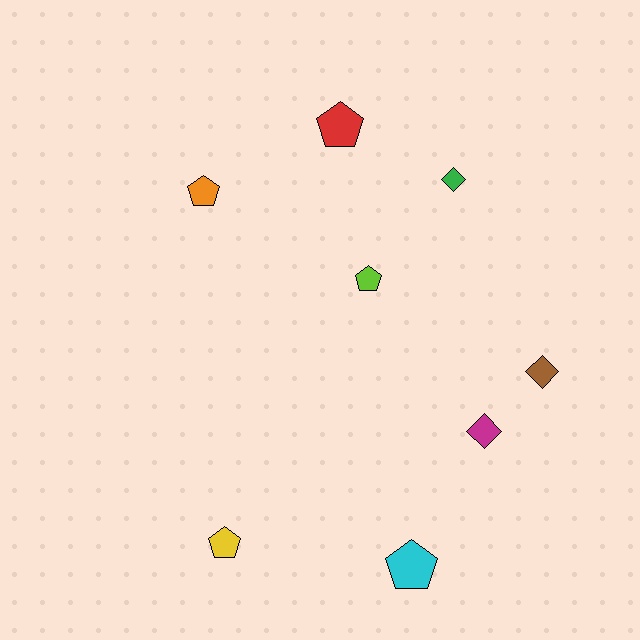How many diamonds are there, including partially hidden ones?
There are 3 diamonds.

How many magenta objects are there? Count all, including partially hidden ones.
There is 1 magenta object.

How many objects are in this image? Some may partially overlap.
There are 8 objects.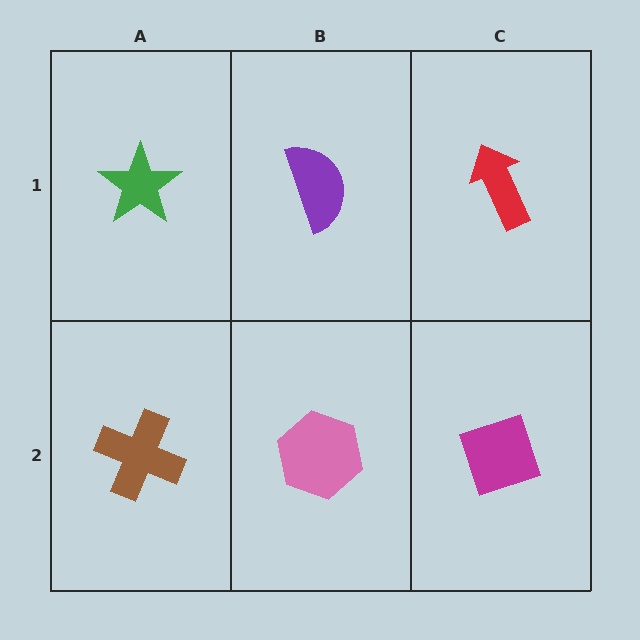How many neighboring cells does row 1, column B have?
3.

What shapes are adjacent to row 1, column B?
A pink hexagon (row 2, column B), a green star (row 1, column A), a red arrow (row 1, column C).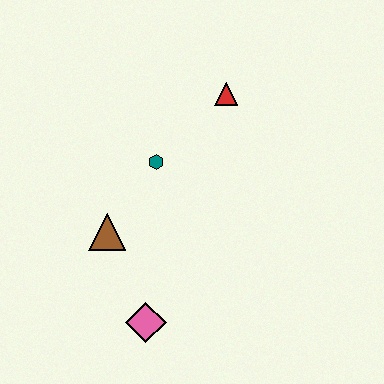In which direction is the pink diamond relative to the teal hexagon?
The pink diamond is below the teal hexagon.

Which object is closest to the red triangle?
The teal hexagon is closest to the red triangle.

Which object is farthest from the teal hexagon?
The pink diamond is farthest from the teal hexagon.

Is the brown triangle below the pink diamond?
No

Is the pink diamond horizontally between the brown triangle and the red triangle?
Yes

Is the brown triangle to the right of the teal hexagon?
No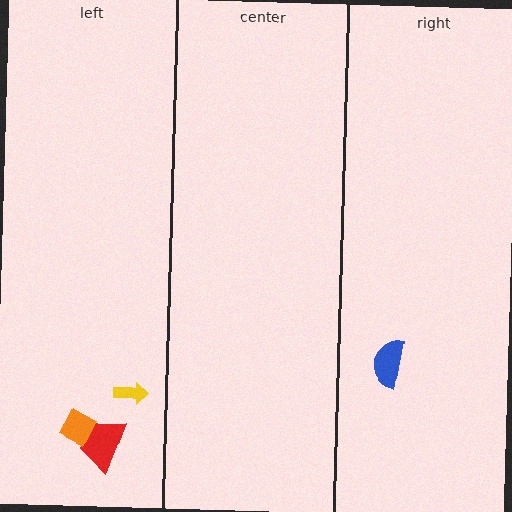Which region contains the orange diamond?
The left region.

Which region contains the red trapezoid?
The left region.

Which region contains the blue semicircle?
The right region.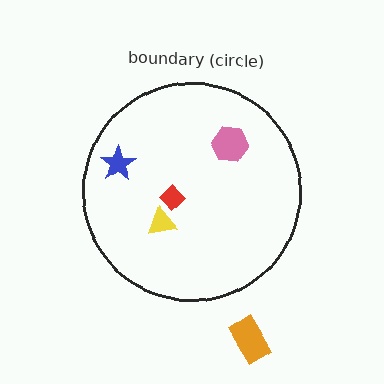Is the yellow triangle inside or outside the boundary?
Inside.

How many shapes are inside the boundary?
4 inside, 1 outside.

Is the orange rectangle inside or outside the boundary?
Outside.